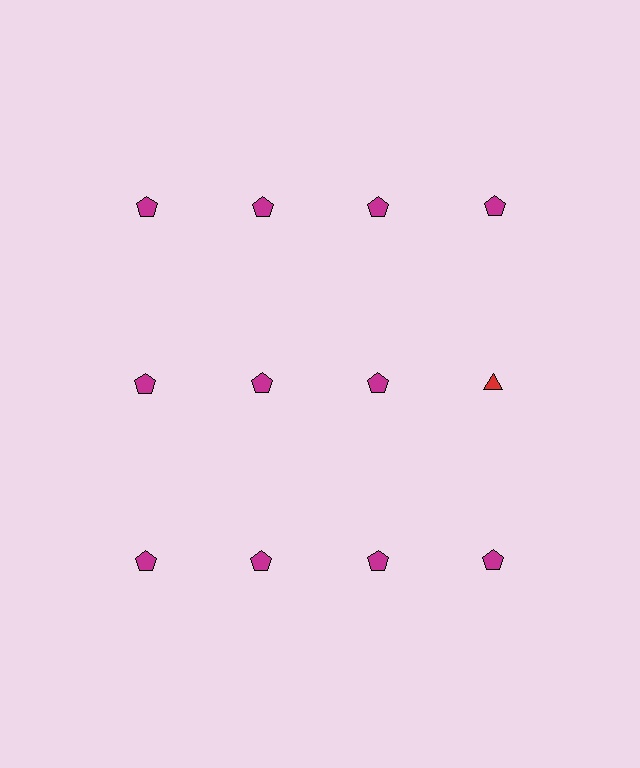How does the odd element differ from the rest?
It differs in both color (red instead of magenta) and shape (triangle instead of pentagon).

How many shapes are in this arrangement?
There are 12 shapes arranged in a grid pattern.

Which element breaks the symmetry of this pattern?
The red triangle in the second row, second from right column breaks the symmetry. All other shapes are magenta pentagons.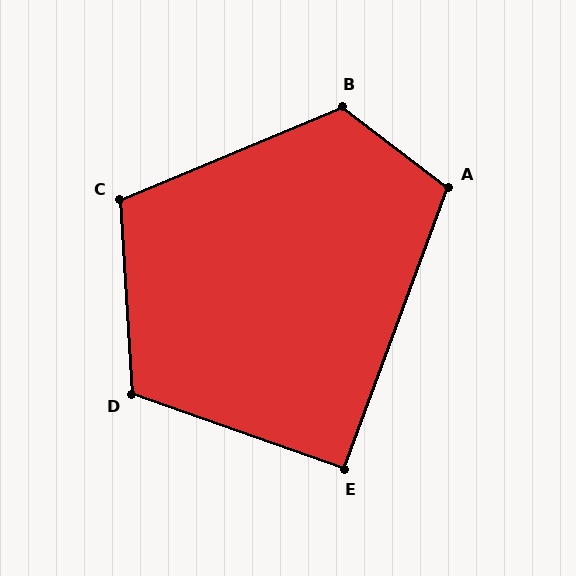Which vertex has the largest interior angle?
B, at approximately 120 degrees.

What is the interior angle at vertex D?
Approximately 113 degrees (obtuse).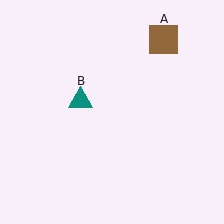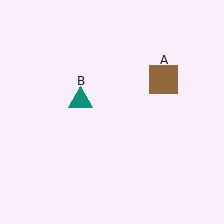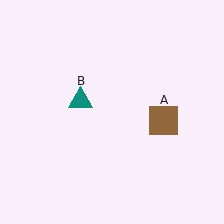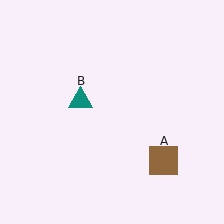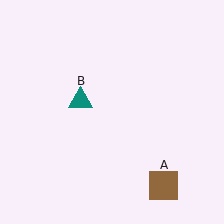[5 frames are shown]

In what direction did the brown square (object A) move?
The brown square (object A) moved down.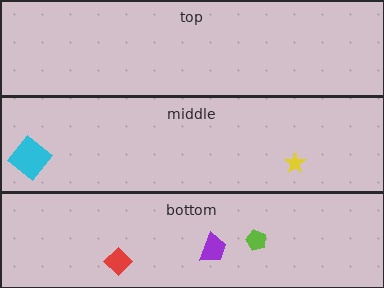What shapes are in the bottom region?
The red diamond, the purple trapezoid, the lime pentagon.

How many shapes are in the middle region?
2.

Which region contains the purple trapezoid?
The bottom region.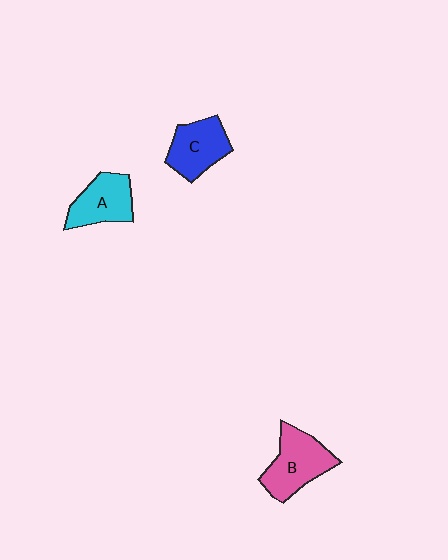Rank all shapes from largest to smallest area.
From largest to smallest: B (pink), C (blue), A (cyan).